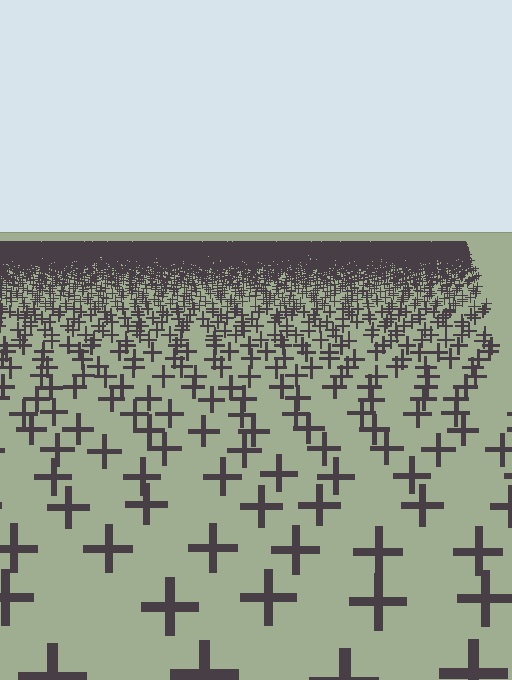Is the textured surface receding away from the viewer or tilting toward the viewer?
The surface is receding away from the viewer. Texture elements get smaller and denser toward the top.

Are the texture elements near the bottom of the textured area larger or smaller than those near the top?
Larger. Near the bottom, elements are closer to the viewer and appear at a bigger on-screen size.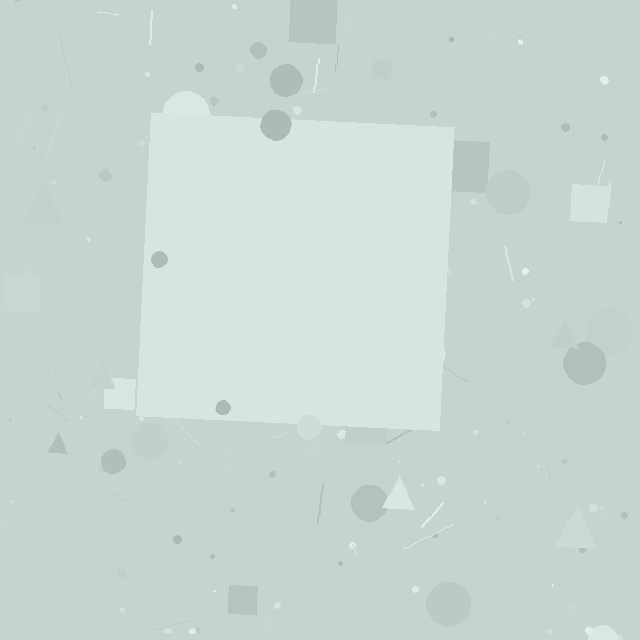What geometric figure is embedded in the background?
A square is embedded in the background.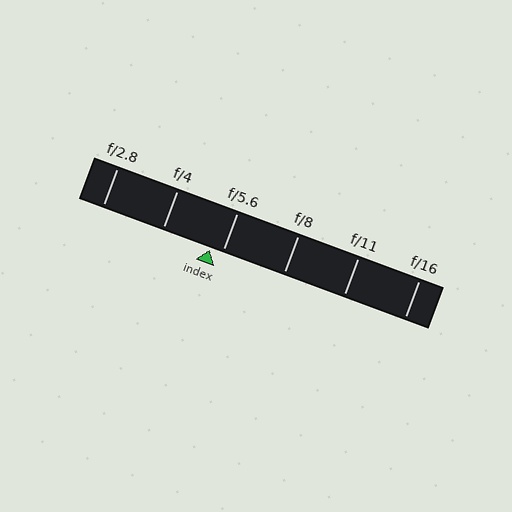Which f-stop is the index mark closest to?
The index mark is closest to f/5.6.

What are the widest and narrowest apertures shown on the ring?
The widest aperture shown is f/2.8 and the narrowest is f/16.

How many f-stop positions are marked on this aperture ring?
There are 6 f-stop positions marked.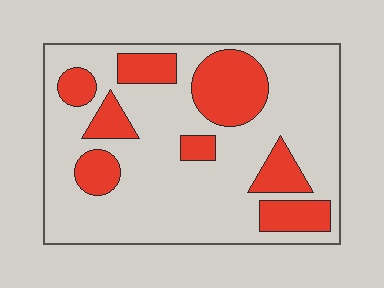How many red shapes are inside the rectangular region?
8.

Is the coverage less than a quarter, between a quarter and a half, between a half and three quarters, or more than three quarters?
Between a quarter and a half.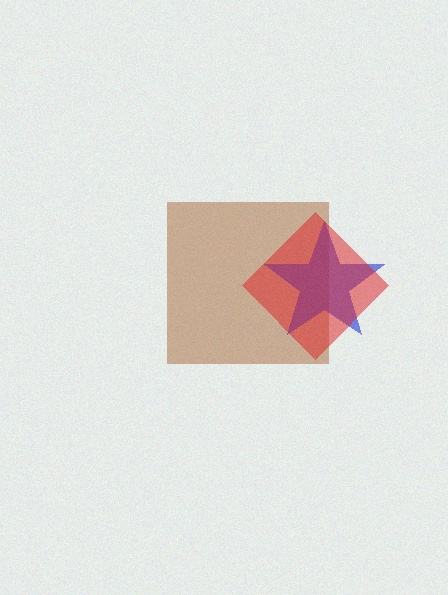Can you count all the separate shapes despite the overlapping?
Yes, there are 3 separate shapes.